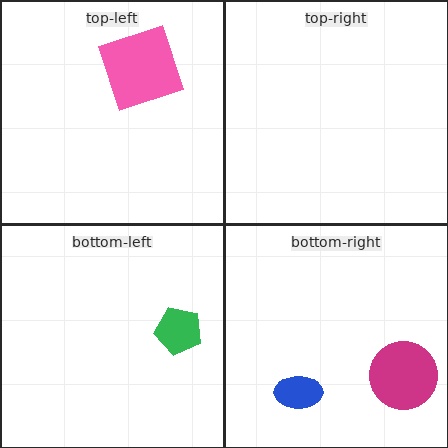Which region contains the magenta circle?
The bottom-right region.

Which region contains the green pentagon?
The bottom-left region.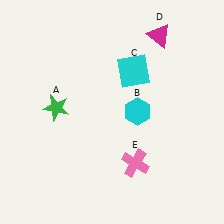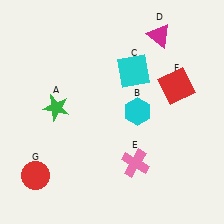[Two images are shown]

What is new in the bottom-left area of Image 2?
A red circle (G) was added in the bottom-left area of Image 2.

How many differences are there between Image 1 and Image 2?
There are 2 differences between the two images.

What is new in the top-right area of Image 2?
A red square (F) was added in the top-right area of Image 2.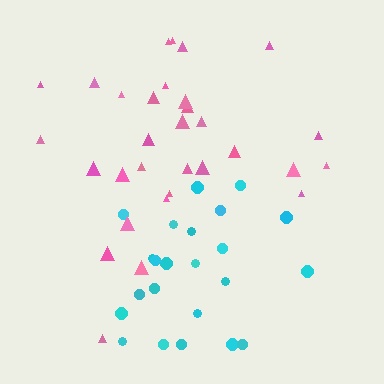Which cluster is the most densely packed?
Pink.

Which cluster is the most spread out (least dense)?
Cyan.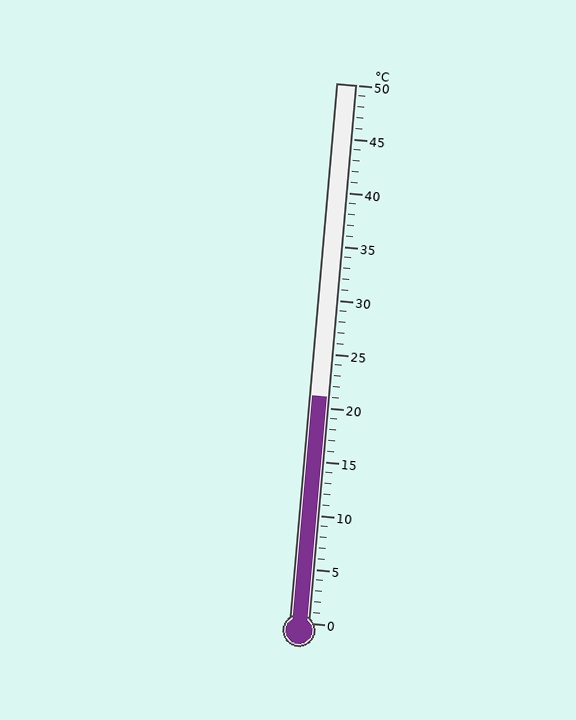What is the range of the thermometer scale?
The thermometer scale ranges from 0°C to 50°C.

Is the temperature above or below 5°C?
The temperature is above 5°C.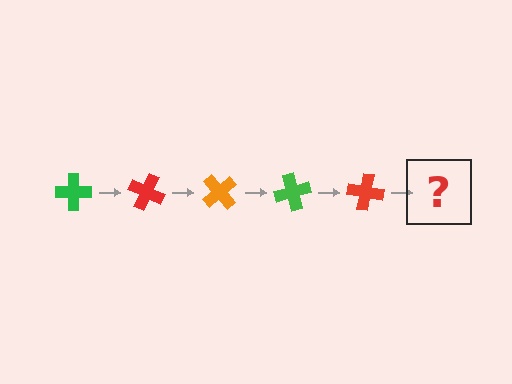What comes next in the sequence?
The next element should be an orange cross, rotated 125 degrees from the start.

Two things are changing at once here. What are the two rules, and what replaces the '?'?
The two rules are that it rotates 25 degrees each step and the color cycles through green, red, and orange. The '?' should be an orange cross, rotated 125 degrees from the start.